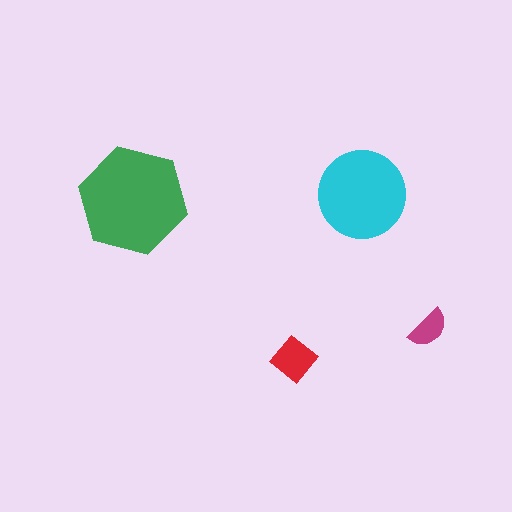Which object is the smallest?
The magenta semicircle.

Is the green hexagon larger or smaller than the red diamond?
Larger.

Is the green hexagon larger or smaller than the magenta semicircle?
Larger.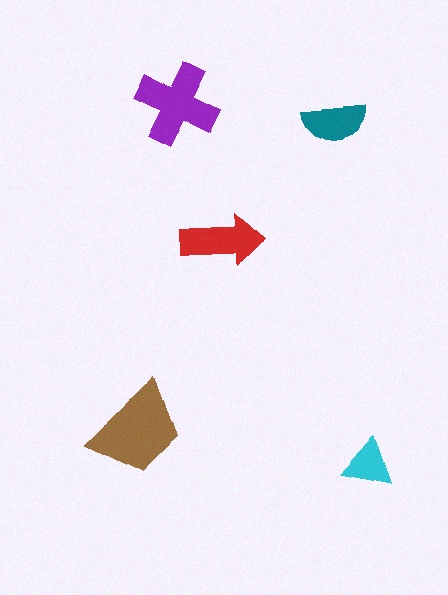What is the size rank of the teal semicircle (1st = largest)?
4th.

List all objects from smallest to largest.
The cyan triangle, the teal semicircle, the red arrow, the purple cross, the brown trapezoid.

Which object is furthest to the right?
The cyan triangle is rightmost.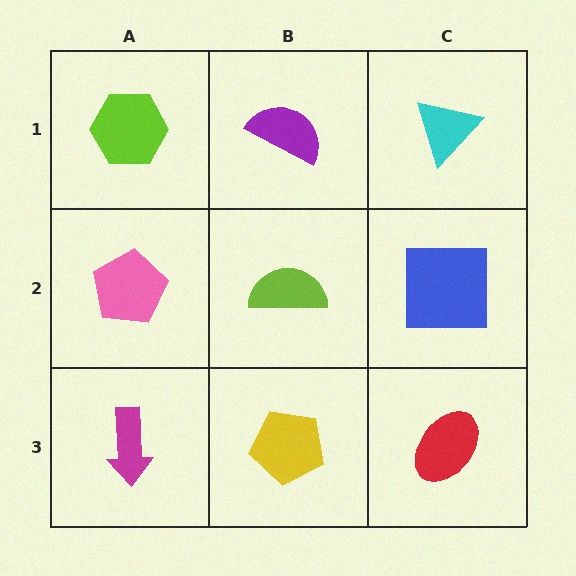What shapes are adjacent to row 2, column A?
A lime hexagon (row 1, column A), a magenta arrow (row 3, column A), a lime semicircle (row 2, column B).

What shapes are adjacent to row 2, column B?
A purple semicircle (row 1, column B), a yellow pentagon (row 3, column B), a pink pentagon (row 2, column A), a blue square (row 2, column C).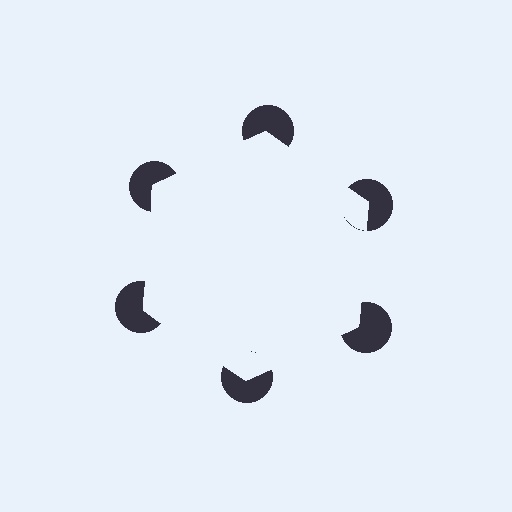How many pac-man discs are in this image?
There are 6 — one at each vertex of the illusory hexagon.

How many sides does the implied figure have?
6 sides.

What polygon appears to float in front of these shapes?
An illusory hexagon — its edges are inferred from the aligned wedge cuts in the pac-man discs, not physically drawn.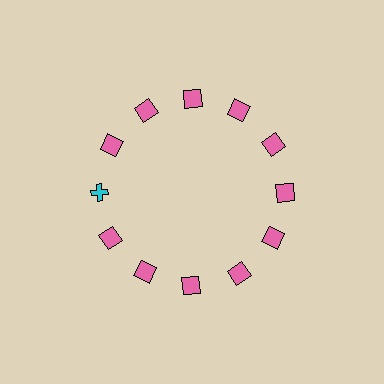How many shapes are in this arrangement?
There are 12 shapes arranged in a ring pattern.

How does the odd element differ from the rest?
It differs in both color (cyan instead of pink) and shape (cross instead of square).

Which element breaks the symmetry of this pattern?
The cyan cross at roughly the 9 o'clock position breaks the symmetry. All other shapes are pink squares.